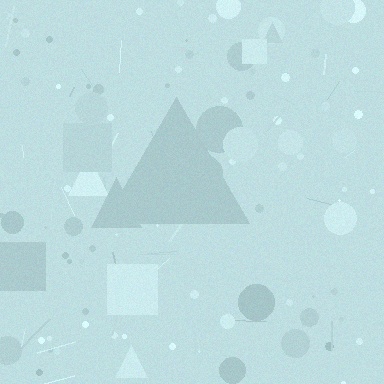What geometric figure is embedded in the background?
A triangle is embedded in the background.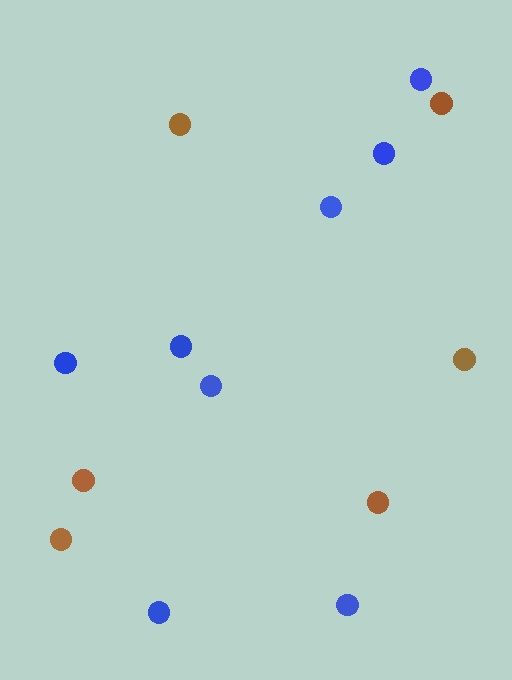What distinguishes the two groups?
There are 2 groups: one group of brown circles (6) and one group of blue circles (8).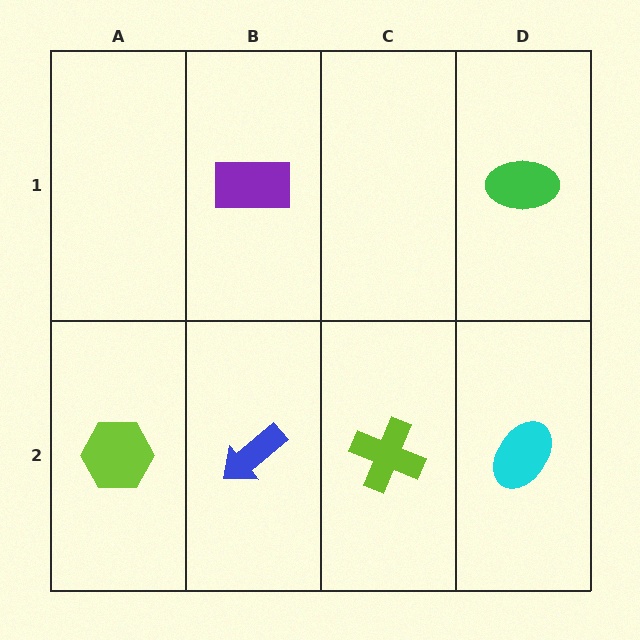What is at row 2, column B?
A blue arrow.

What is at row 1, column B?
A purple rectangle.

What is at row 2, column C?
A lime cross.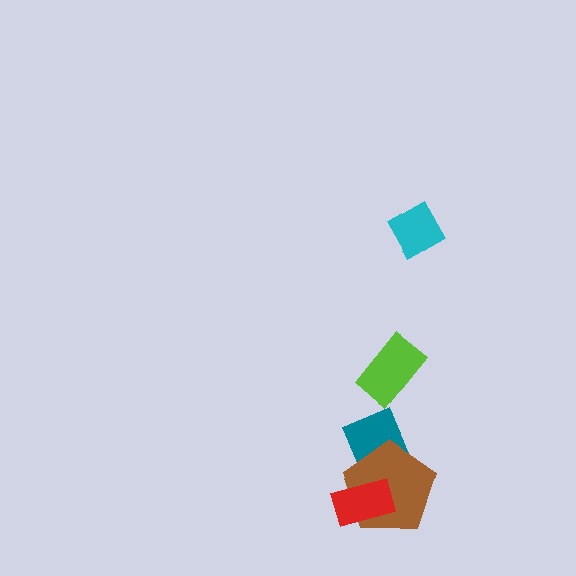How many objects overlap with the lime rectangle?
0 objects overlap with the lime rectangle.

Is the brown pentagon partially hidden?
Yes, it is partially covered by another shape.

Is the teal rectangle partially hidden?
Yes, it is partially covered by another shape.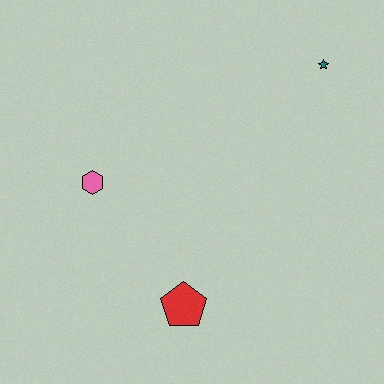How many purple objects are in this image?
There are no purple objects.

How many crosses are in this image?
There are no crosses.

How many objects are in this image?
There are 3 objects.